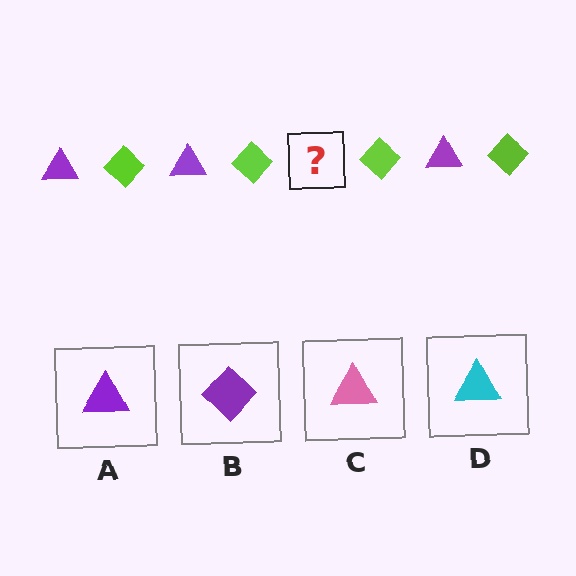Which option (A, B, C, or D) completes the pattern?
A.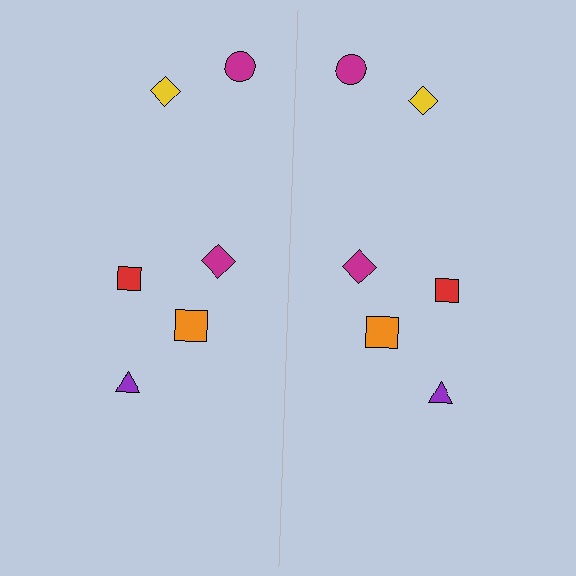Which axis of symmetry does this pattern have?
The pattern has a vertical axis of symmetry running through the center of the image.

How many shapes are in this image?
There are 12 shapes in this image.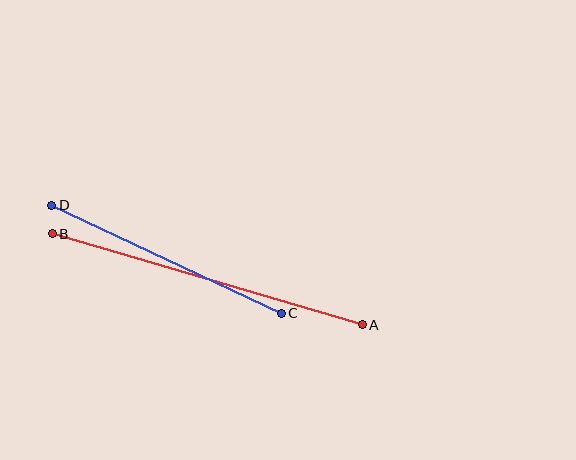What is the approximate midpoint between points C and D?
The midpoint is at approximately (167, 259) pixels.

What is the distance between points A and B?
The distance is approximately 323 pixels.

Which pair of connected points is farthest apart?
Points A and B are farthest apart.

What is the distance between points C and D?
The distance is approximately 254 pixels.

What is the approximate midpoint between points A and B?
The midpoint is at approximately (207, 279) pixels.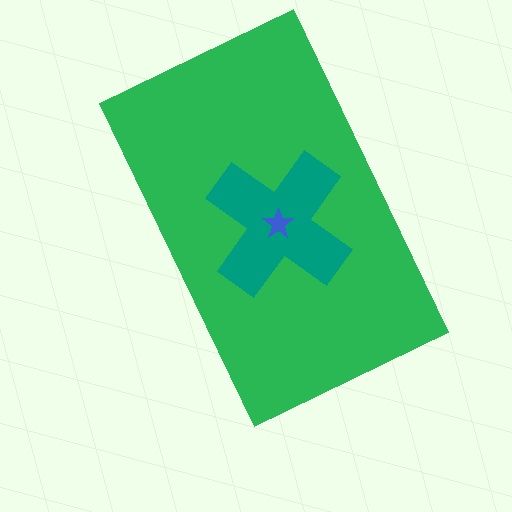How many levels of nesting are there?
3.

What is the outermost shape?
The green rectangle.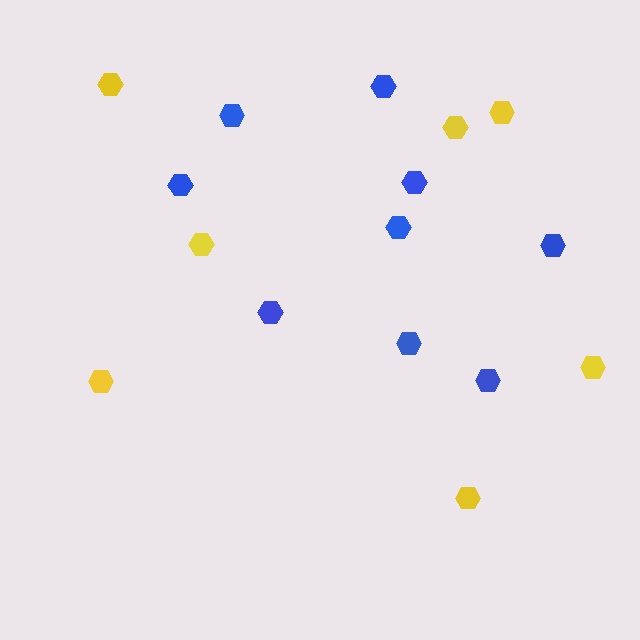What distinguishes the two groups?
There are 2 groups: one group of blue hexagons (9) and one group of yellow hexagons (7).